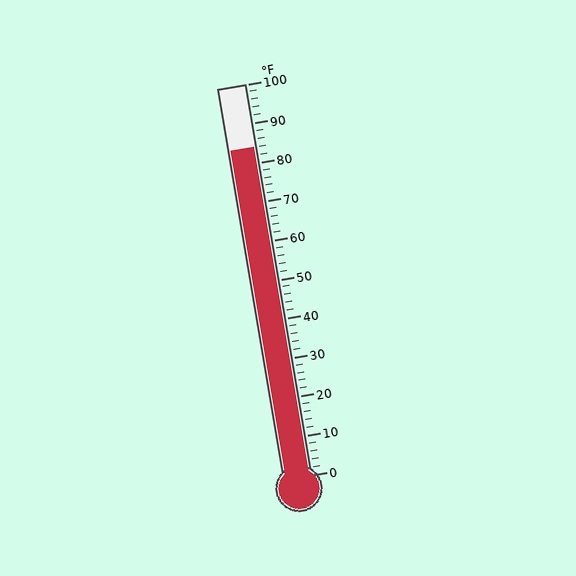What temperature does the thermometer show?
The thermometer shows approximately 84°F.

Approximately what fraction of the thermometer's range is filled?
The thermometer is filled to approximately 85% of its range.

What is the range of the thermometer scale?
The thermometer scale ranges from 0°F to 100°F.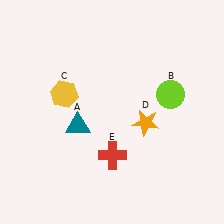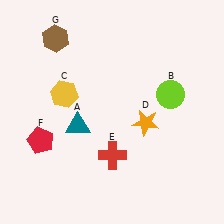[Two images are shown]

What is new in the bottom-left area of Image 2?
A red pentagon (F) was added in the bottom-left area of Image 2.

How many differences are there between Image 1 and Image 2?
There are 2 differences between the two images.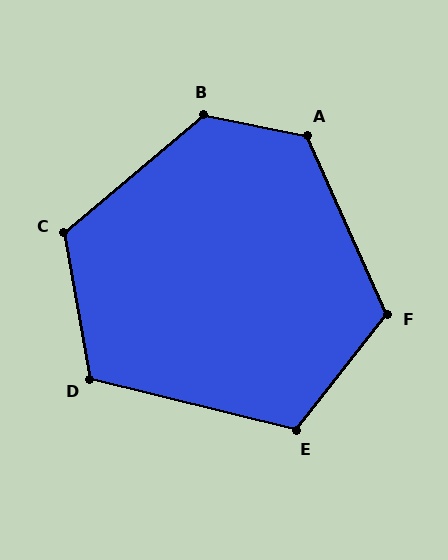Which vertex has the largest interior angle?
B, at approximately 128 degrees.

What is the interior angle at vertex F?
Approximately 118 degrees (obtuse).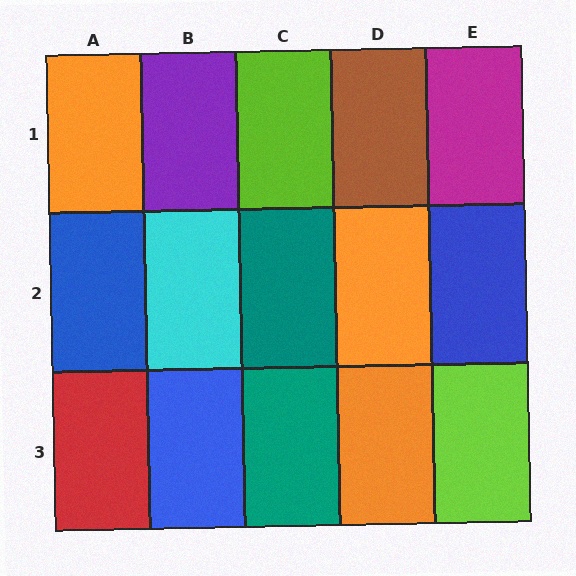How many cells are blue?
3 cells are blue.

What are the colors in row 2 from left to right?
Blue, cyan, teal, orange, blue.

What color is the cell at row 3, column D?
Orange.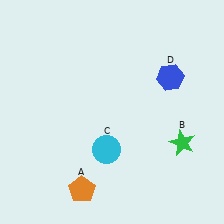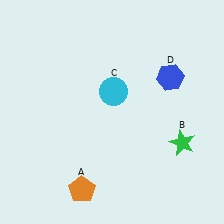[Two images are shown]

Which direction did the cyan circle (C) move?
The cyan circle (C) moved up.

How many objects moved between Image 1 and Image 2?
1 object moved between the two images.